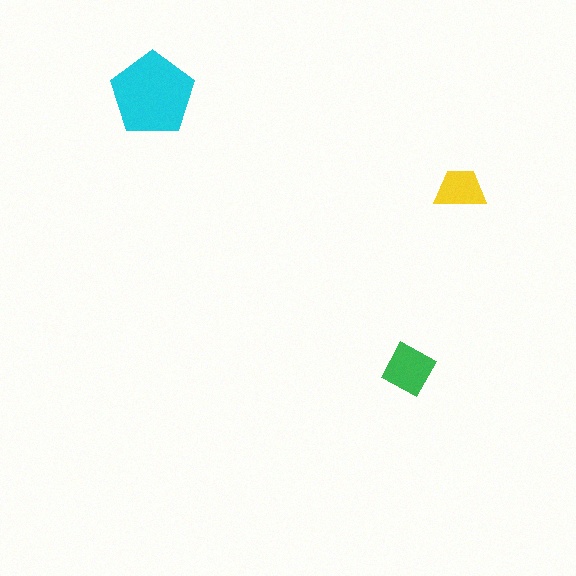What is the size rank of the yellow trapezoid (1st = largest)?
3rd.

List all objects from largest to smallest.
The cyan pentagon, the green diamond, the yellow trapezoid.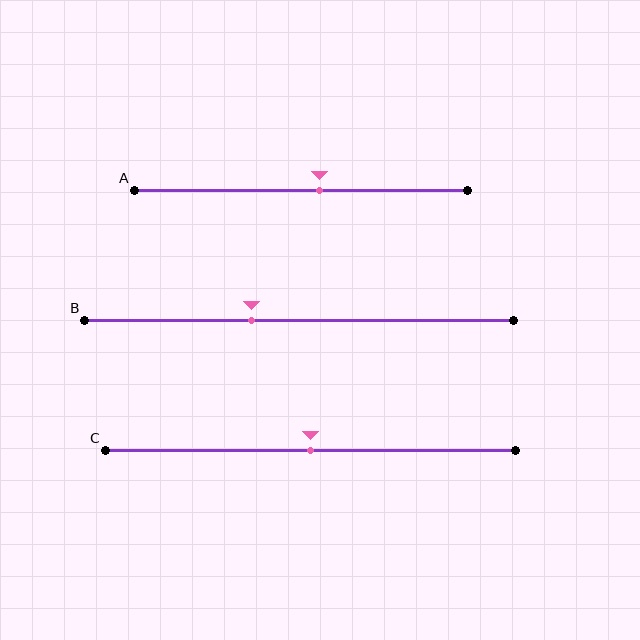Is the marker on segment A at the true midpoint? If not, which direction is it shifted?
No, the marker on segment A is shifted to the right by about 6% of the segment length.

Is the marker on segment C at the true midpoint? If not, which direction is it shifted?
Yes, the marker on segment C is at the true midpoint.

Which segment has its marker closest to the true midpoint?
Segment C has its marker closest to the true midpoint.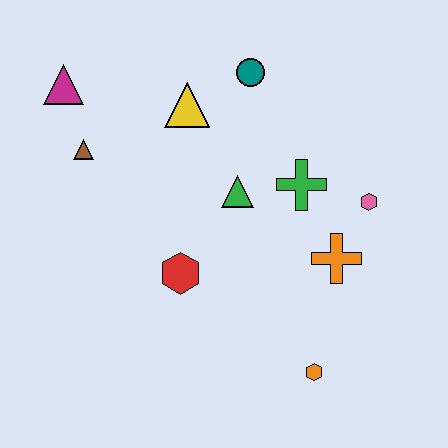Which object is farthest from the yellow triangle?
The orange hexagon is farthest from the yellow triangle.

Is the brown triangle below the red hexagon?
No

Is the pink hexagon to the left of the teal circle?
No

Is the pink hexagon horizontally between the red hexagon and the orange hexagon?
No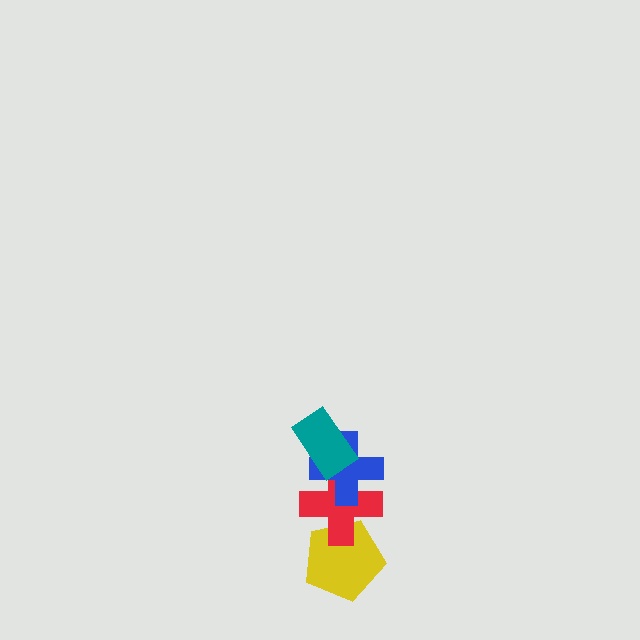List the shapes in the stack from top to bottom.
From top to bottom: the teal rectangle, the blue cross, the red cross, the yellow pentagon.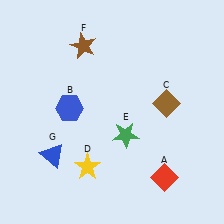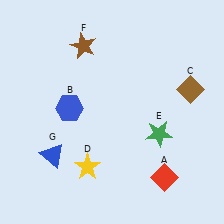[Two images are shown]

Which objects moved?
The objects that moved are: the brown diamond (C), the green star (E).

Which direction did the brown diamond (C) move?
The brown diamond (C) moved right.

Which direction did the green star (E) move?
The green star (E) moved right.